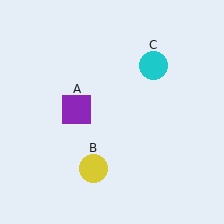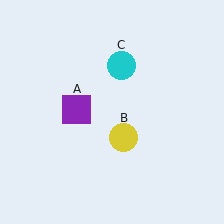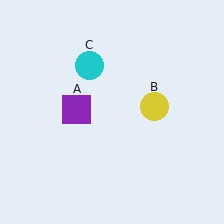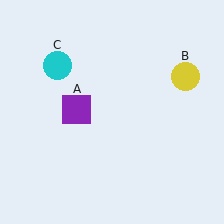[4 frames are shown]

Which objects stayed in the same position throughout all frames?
Purple square (object A) remained stationary.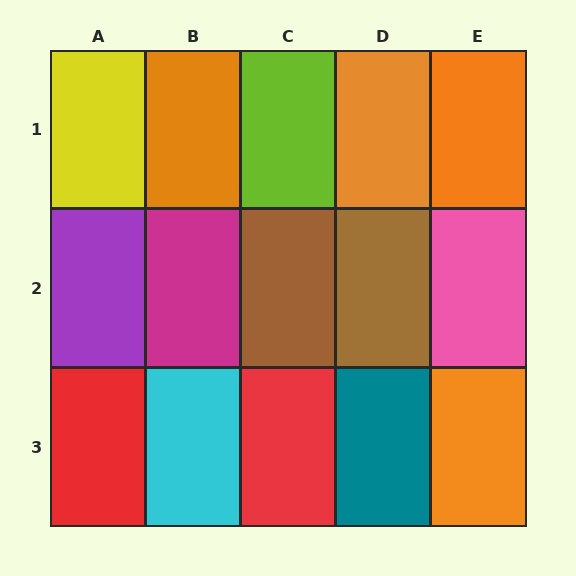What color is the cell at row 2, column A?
Purple.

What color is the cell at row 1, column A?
Yellow.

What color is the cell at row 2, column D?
Brown.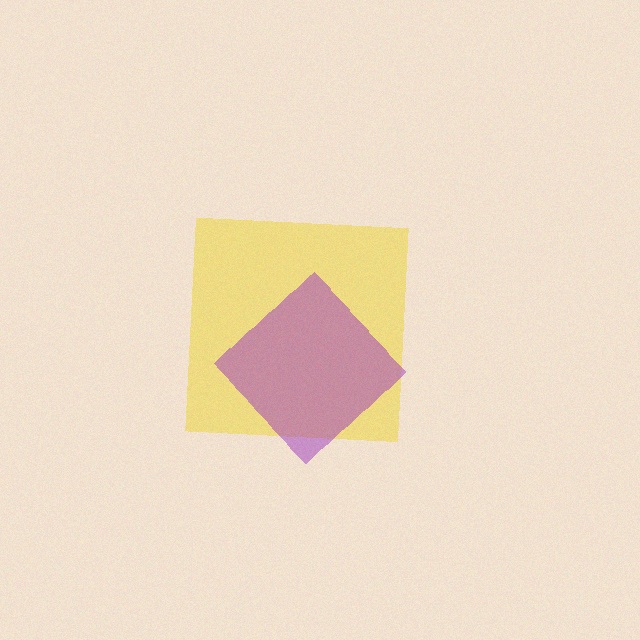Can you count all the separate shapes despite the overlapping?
Yes, there are 2 separate shapes.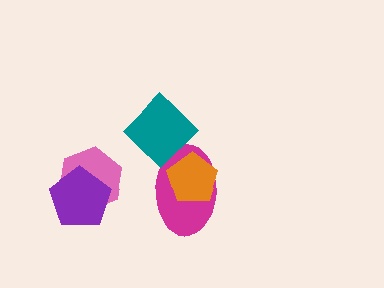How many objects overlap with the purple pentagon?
1 object overlaps with the purple pentagon.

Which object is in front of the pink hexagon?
The purple pentagon is in front of the pink hexagon.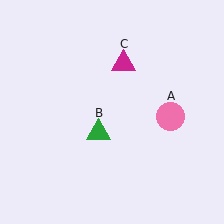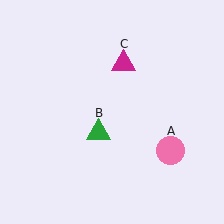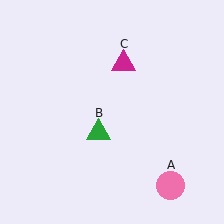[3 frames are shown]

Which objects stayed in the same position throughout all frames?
Green triangle (object B) and magenta triangle (object C) remained stationary.